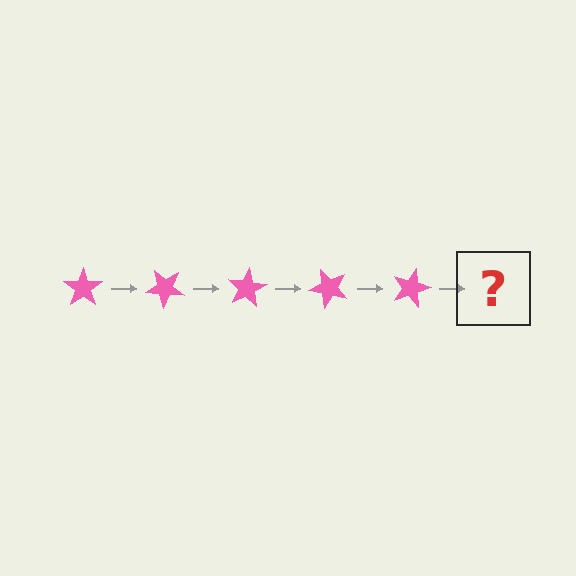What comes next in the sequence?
The next element should be a pink star rotated 200 degrees.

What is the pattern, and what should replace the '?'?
The pattern is that the star rotates 40 degrees each step. The '?' should be a pink star rotated 200 degrees.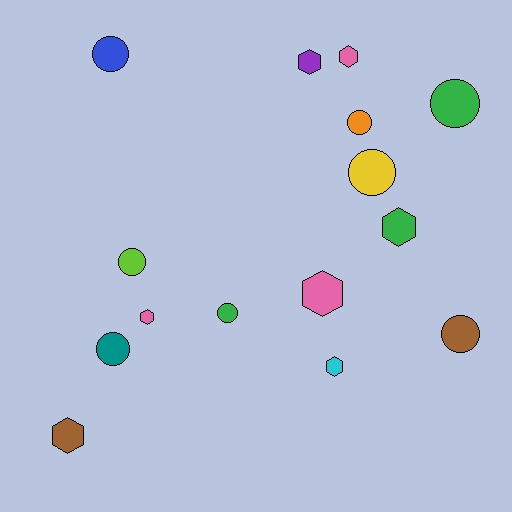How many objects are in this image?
There are 15 objects.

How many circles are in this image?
There are 8 circles.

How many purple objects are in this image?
There is 1 purple object.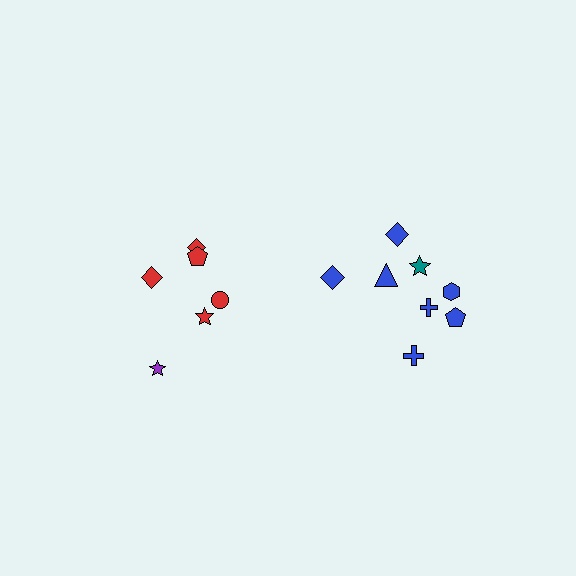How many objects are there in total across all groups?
There are 14 objects.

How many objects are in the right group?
There are 8 objects.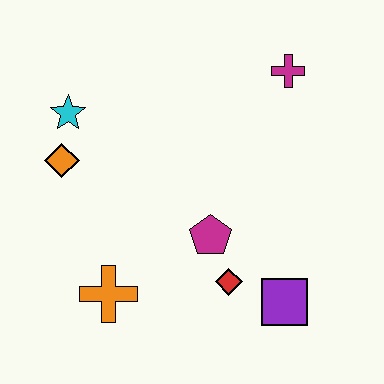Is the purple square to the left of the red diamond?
No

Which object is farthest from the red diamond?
The cyan star is farthest from the red diamond.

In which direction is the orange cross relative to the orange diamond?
The orange cross is below the orange diamond.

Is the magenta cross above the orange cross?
Yes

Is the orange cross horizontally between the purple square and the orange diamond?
Yes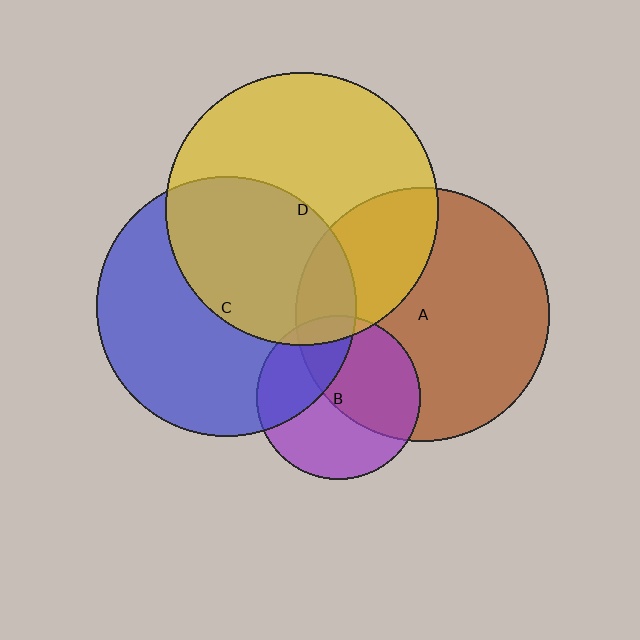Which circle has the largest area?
Circle D (yellow).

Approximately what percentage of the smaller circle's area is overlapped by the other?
Approximately 35%.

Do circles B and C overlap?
Yes.